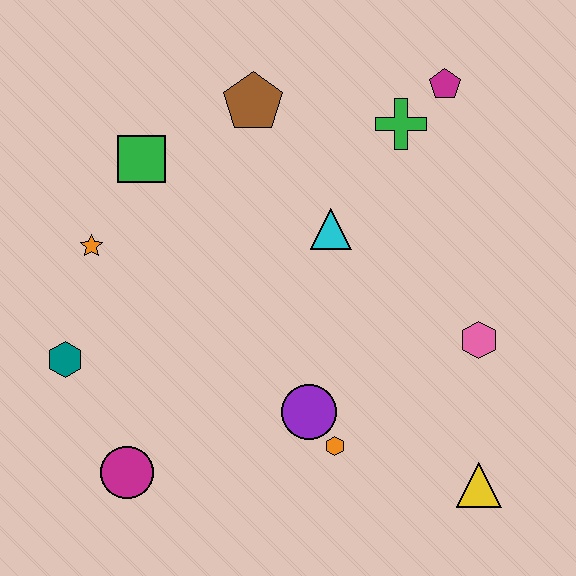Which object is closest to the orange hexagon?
The purple circle is closest to the orange hexagon.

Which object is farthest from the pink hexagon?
The teal hexagon is farthest from the pink hexagon.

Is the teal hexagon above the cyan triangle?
No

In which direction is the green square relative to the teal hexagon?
The green square is above the teal hexagon.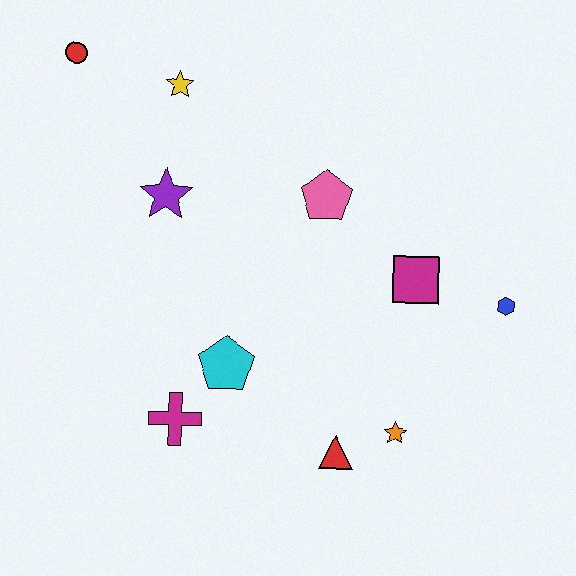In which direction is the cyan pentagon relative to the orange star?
The cyan pentagon is to the left of the orange star.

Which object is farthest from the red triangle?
The red circle is farthest from the red triangle.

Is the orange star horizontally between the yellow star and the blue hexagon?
Yes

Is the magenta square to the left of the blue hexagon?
Yes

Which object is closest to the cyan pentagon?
The magenta cross is closest to the cyan pentagon.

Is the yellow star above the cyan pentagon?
Yes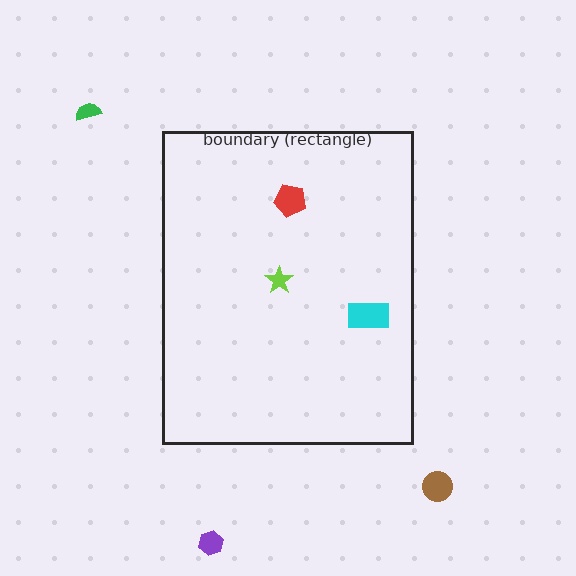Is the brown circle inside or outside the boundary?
Outside.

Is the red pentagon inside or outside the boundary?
Inside.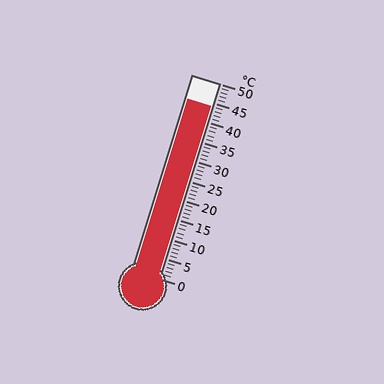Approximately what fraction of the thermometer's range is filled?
The thermometer is filled to approximately 90% of its range.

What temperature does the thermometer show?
The thermometer shows approximately 44°C.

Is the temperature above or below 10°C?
The temperature is above 10°C.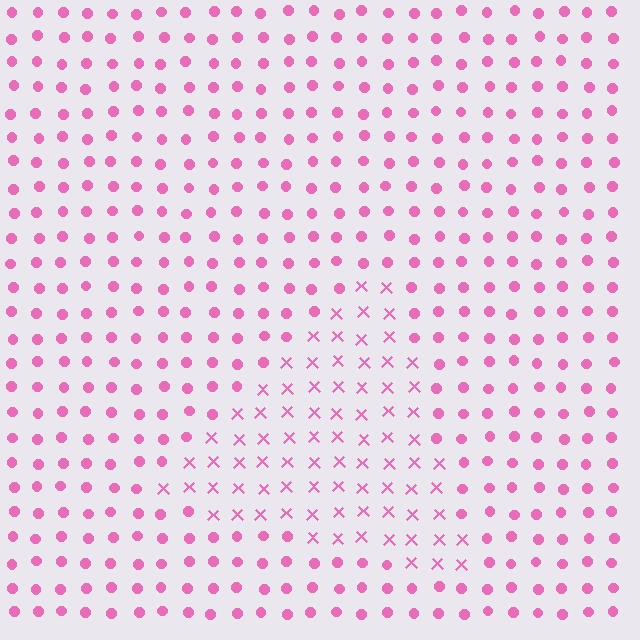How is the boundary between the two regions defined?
The boundary is defined by a change in element shape: X marks inside vs. circles outside. All elements share the same color and spacing.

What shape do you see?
I see a triangle.